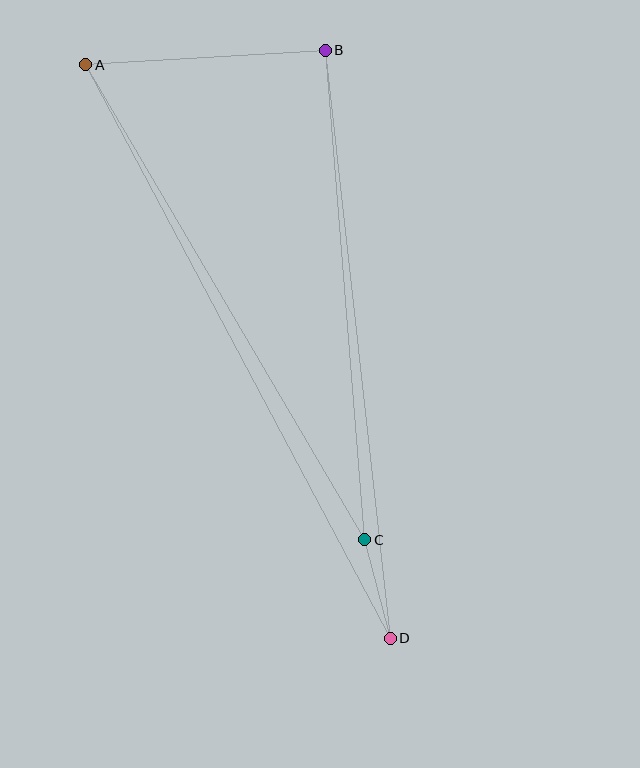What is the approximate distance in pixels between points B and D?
The distance between B and D is approximately 592 pixels.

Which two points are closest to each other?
Points C and D are closest to each other.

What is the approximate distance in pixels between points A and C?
The distance between A and C is approximately 551 pixels.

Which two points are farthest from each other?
Points A and D are farthest from each other.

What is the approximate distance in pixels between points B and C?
The distance between B and C is approximately 491 pixels.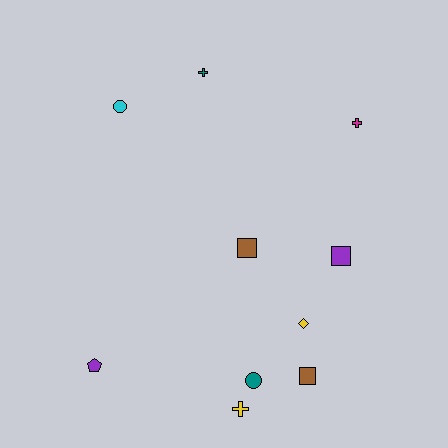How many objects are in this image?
There are 10 objects.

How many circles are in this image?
There are 2 circles.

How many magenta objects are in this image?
There is 1 magenta object.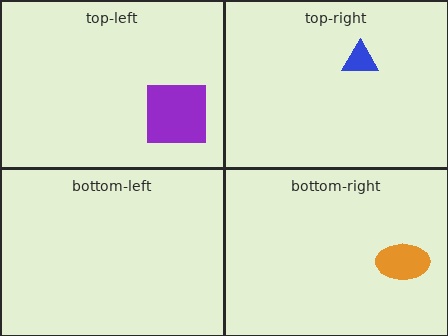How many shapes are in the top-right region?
1.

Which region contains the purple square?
The top-left region.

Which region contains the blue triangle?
The top-right region.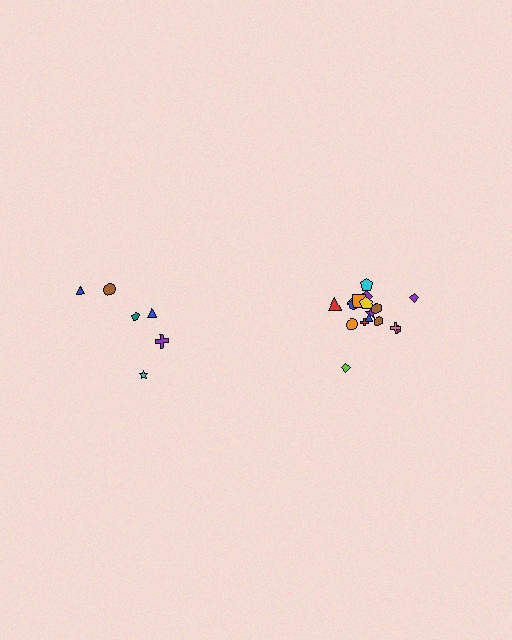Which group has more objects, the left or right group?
The right group.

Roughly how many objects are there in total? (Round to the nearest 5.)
Roughly 25 objects in total.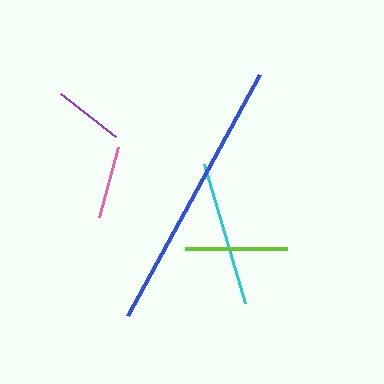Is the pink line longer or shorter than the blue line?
The blue line is longer than the pink line.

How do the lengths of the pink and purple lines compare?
The pink and purple lines are approximately the same length.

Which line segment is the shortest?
The purple line is the shortest at approximately 70 pixels.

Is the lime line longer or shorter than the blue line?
The blue line is longer than the lime line.